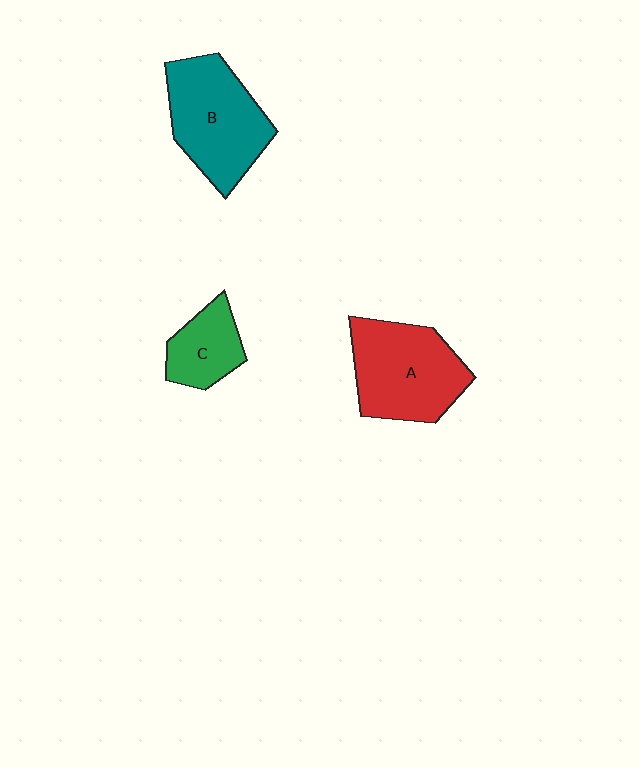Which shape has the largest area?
Shape B (teal).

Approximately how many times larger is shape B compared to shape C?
Approximately 1.9 times.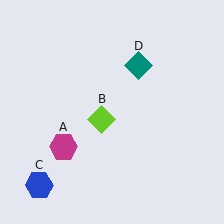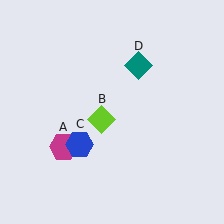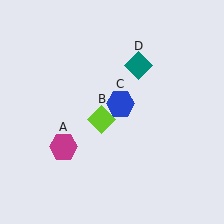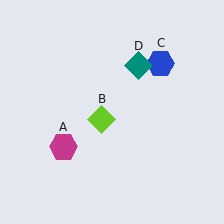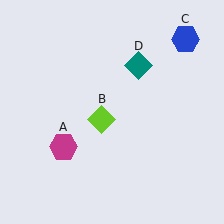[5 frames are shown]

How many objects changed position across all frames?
1 object changed position: blue hexagon (object C).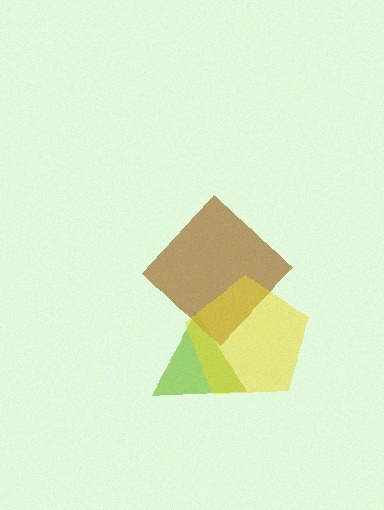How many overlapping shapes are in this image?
There are 3 overlapping shapes in the image.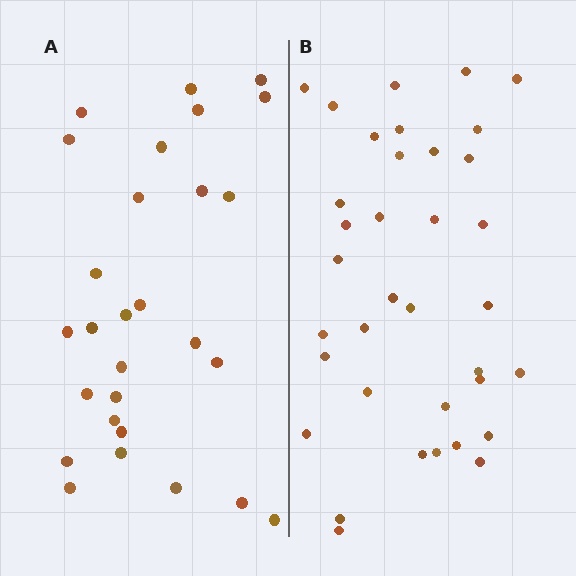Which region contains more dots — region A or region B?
Region B (the right region) has more dots.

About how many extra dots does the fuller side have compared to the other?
Region B has roughly 8 or so more dots than region A.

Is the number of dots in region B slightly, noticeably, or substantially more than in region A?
Region B has noticeably more, but not dramatically so. The ratio is roughly 1.3 to 1.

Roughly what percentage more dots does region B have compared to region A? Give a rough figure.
About 30% more.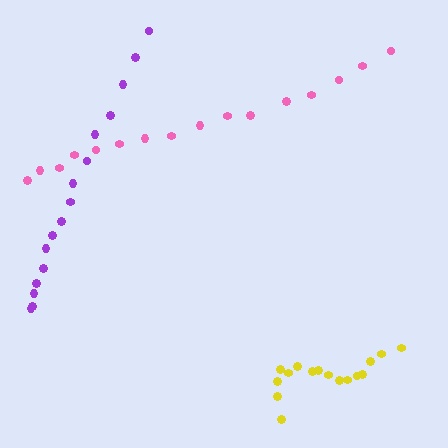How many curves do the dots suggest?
There are 3 distinct paths.